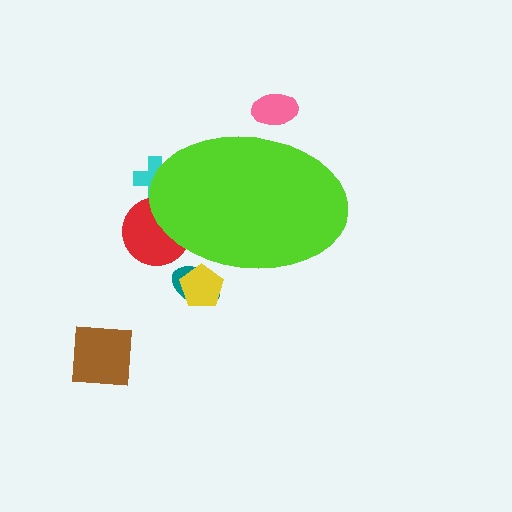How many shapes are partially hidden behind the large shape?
5 shapes are partially hidden.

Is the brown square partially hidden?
No, the brown square is fully visible.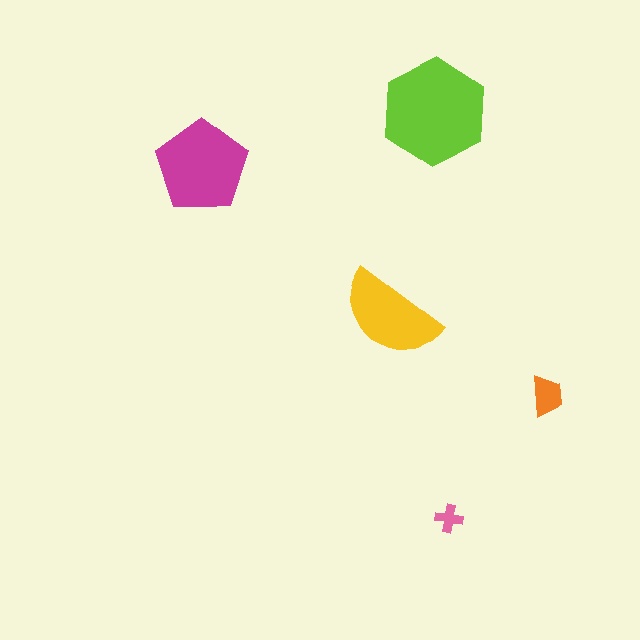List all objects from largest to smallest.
The lime hexagon, the magenta pentagon, the yellow semicircle, the orange trapezoid, the pink cross.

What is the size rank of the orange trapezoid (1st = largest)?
4th.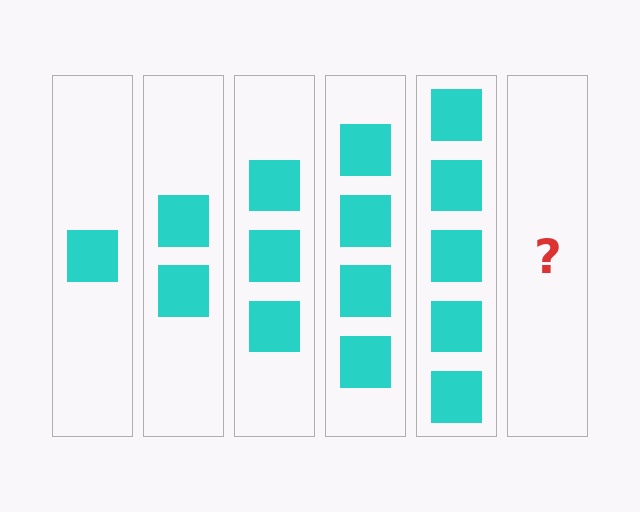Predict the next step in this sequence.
The next step is 6 squares.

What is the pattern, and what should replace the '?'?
The pattern is that each step adds one more square. The '?' should be 6 squares.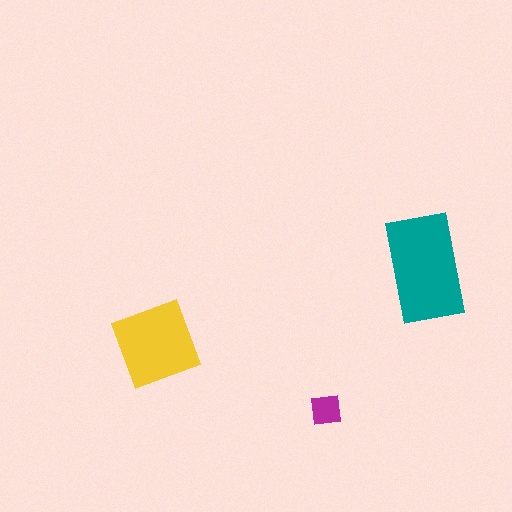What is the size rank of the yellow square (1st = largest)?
2nd.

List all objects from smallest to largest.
The magenta square, the yellow square, the teal rectangle.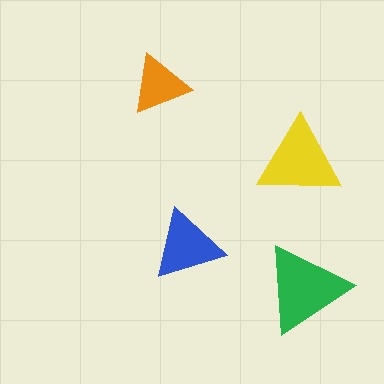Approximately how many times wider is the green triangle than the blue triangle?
About 1.5 times wider.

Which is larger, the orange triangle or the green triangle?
The green one.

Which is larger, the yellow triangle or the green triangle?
The green one.